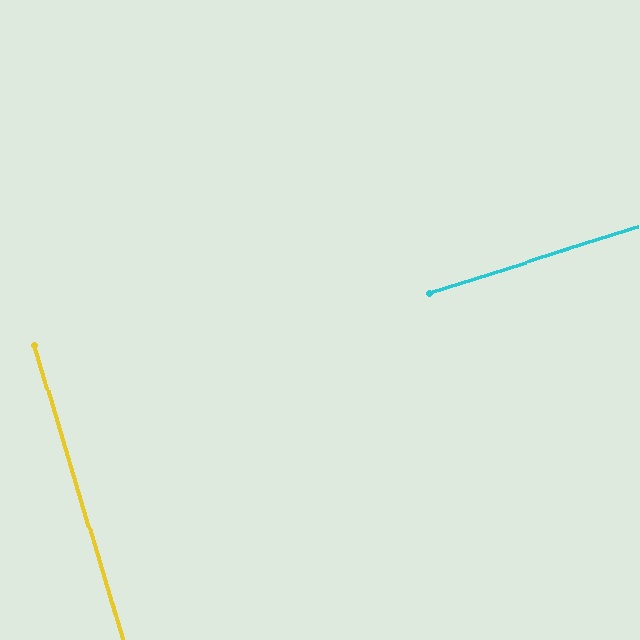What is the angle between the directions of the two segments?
Approximately 89 degrees.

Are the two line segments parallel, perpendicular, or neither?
Perpendicular — they meet at approximately 89°.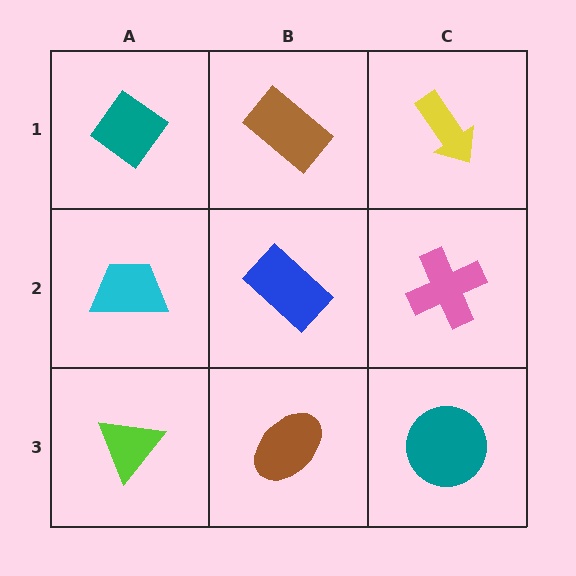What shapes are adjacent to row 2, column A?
A teal diamond (row 1, column A), a lime triangle (row 3, column A), a blue rectangle (row 2, column B).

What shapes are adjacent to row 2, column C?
A yellow arrow (row 1, column C), a teal circle (row 3, column C), a blue rectangle (row 2, column B).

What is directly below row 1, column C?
A pink cross.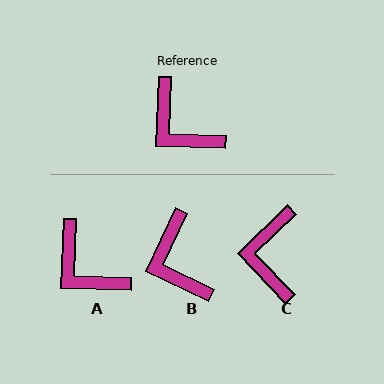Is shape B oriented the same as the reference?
No, it is off by about 23 degrees.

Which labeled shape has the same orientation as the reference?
A.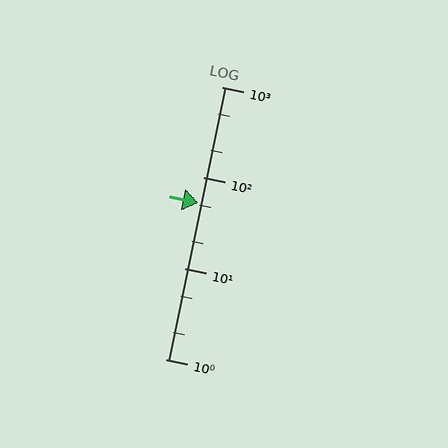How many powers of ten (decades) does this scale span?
The scale spans 3 decades, from 1 to 1000.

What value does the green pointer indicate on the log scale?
The pointer indicates approximately 52.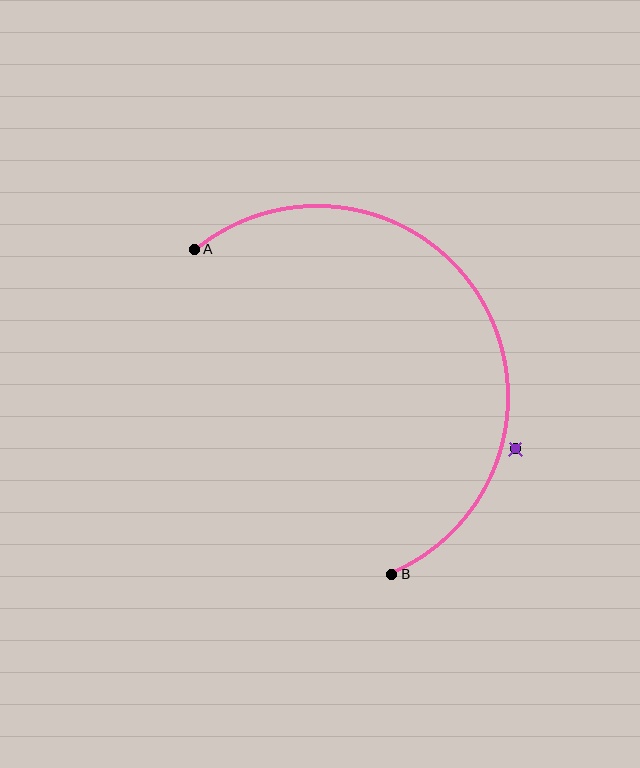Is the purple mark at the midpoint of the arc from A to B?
No — the purple mark does not lie on the arc at all. It sits slightly outside the curve.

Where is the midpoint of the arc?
The arc midpoint is the point on the curve farthest from the straight line joining A and B. It sits to the right of that line.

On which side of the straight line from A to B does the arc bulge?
The arc bulges to the right of the straight line connecting A and B.